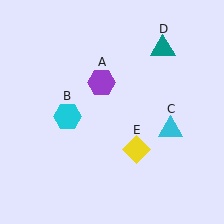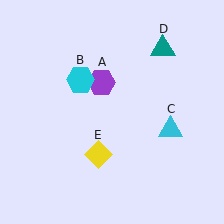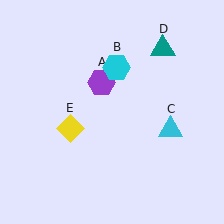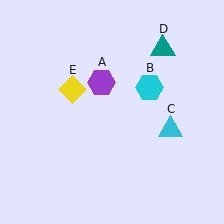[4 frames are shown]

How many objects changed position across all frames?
2 objects changed position: cyan hexagon (object B), yellow diamond (object E).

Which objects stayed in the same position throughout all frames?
Purple hexagon (object A) and cyan triangle (object C) and teal triangle (object D) remained stationary.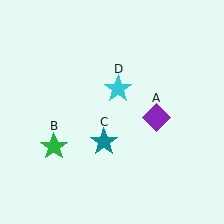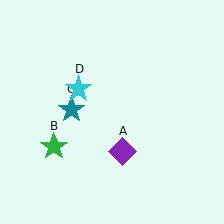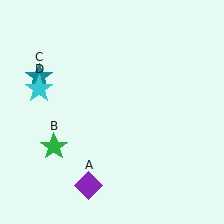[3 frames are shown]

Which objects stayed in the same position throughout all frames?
Green star (object B) remained stationary.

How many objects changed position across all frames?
3 objects changed position: purple diamond (object A), teal star (object C), cyan star (object D).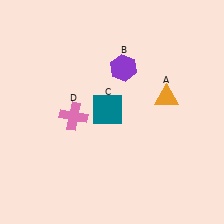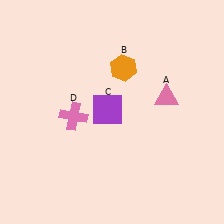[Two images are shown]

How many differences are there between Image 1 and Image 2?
There are 3 differences between the two images.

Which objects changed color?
A changed from orange to pink. B changed from purple to orange. C changed from teal to purple.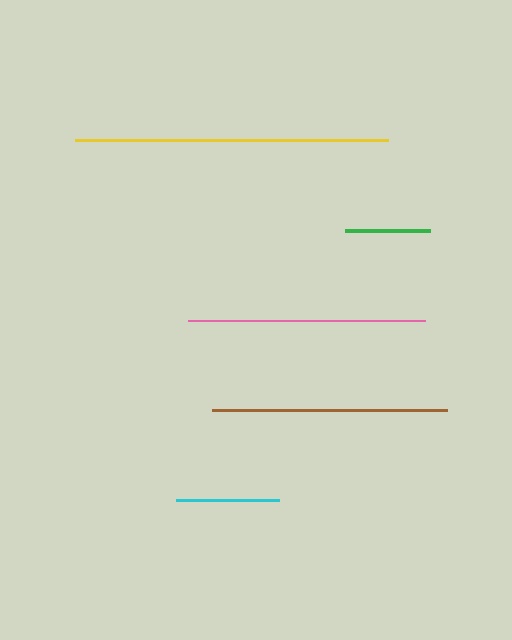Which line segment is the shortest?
The green line is the shortest at approximately 85 pixels.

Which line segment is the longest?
The yellow line is the longest at approximately 313 pixels.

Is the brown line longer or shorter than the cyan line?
The brown line is longer than the cyan line.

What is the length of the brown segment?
The brown segment is approximately 235 pixels long.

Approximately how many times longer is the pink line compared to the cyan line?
The pink line is approximately 2.3 times the length of the cyan line.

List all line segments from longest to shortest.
From longest to shortest: yellow, pink, brown, cyan, green.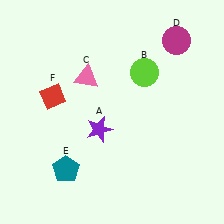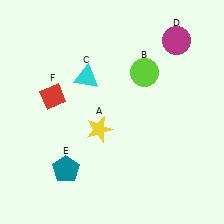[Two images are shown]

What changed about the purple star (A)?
In Image 1, A is purple. In Image 2, it changed to yellow.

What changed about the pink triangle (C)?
In Image 1, C is pink. In Image 2, it changed to cyan.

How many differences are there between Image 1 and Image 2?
There are 2 differences between the two images.